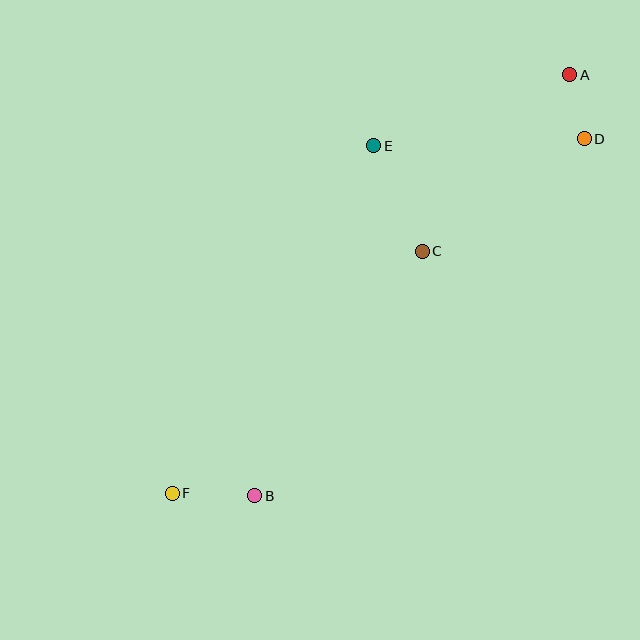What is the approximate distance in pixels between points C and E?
The distance between C and E is approximately 116 pixels.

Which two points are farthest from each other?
Points A and F are farthest from each other.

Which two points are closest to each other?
Points A and D are closest to each other.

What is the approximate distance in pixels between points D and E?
The distance between D and E is approximately 211 pixels.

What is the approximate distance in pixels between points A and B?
The distance between A and B is approximately 526 pixels.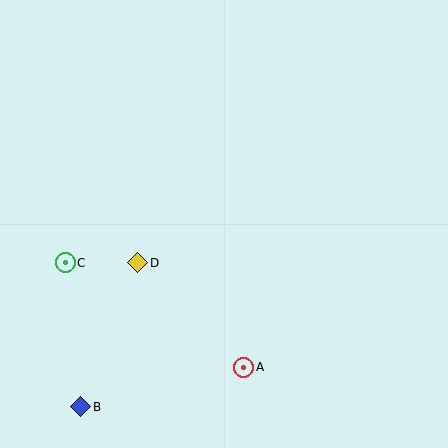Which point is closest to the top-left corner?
Point C is closest to the top-left corner.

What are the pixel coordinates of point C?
Point C is at (65, 263).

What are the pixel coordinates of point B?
Point B is at (81, 407).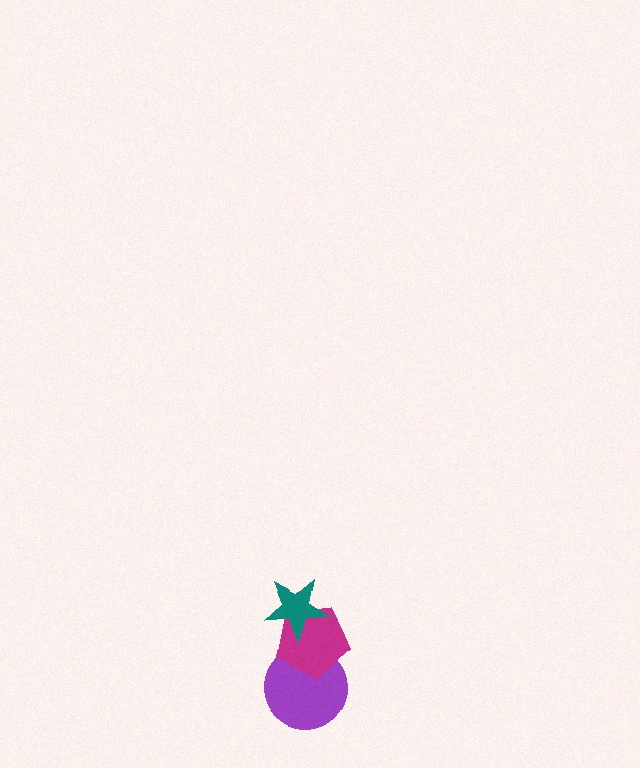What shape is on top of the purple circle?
The magenta pentagon is on top of the purple circle.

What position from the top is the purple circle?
The purple circle is 3rd from the top.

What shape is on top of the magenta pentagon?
The teal star is on top of the magenta pentagon.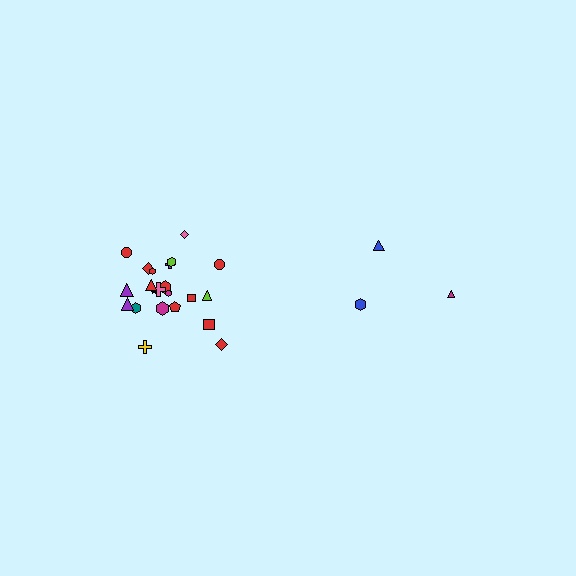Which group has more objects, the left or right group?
The left group.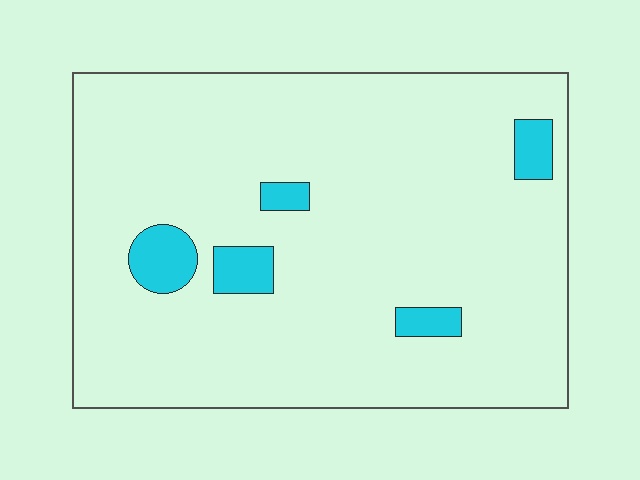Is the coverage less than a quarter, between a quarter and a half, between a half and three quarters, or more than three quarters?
Less than a quarter.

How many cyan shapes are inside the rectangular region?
5.